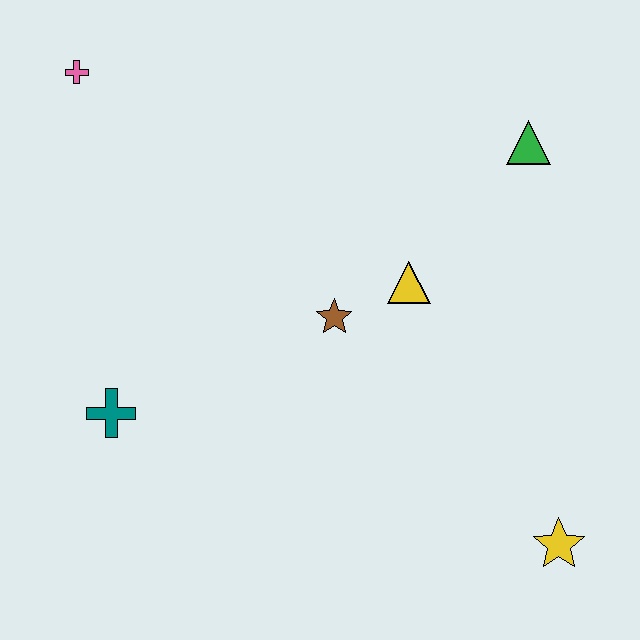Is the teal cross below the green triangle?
Yes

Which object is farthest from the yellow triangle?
The pink cross is farthest from the yellow triangle.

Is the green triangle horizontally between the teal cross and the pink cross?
No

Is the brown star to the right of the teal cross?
Yes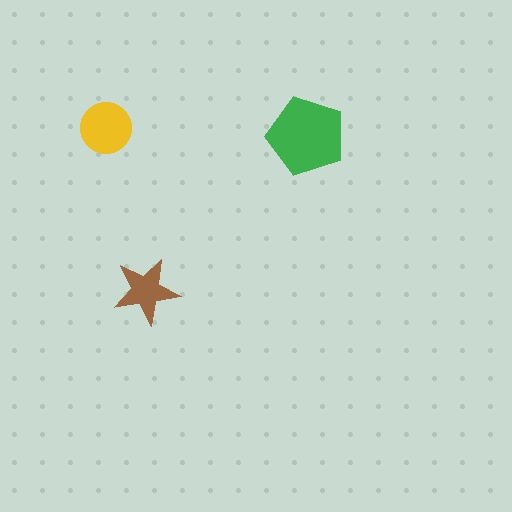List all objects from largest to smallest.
The green pentagon, the yellow circle, the brown star.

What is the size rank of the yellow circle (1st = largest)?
2nd.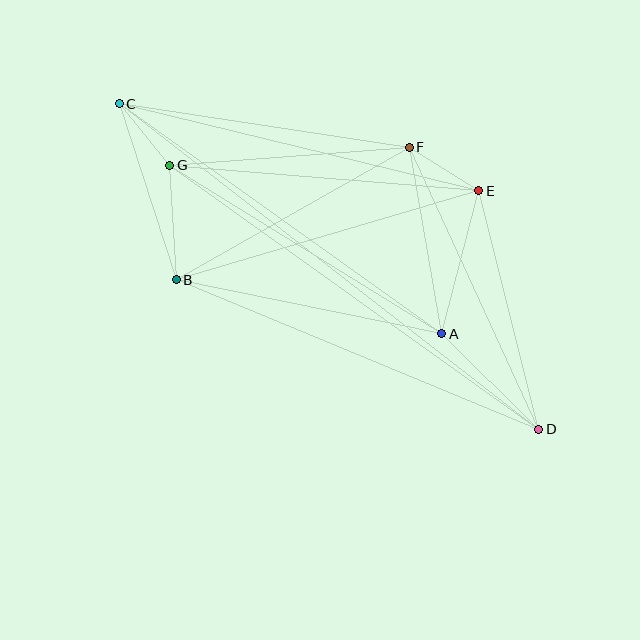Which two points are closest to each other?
Points C and G are closest to each other.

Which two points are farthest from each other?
Points C and D are farthest from each other.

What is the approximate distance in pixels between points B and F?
The distance between B and F is approximately 268 pixels.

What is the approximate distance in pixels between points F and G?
The distance between F and G is approximately 240 pixels.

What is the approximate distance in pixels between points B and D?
The distance between B and D is approximately 392 pixels.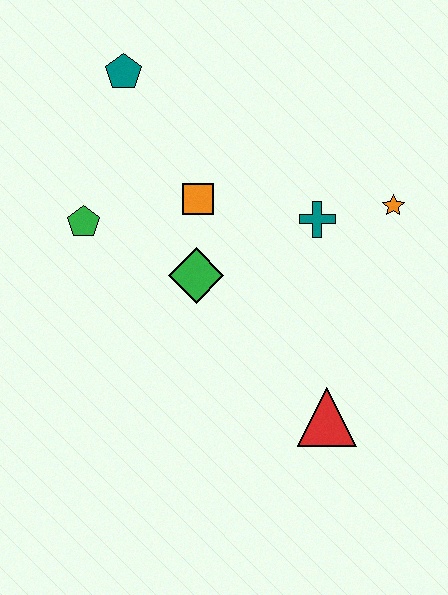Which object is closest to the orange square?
The green diamond is closest to the orange square.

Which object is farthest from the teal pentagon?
The red triangle is farthest from the teal pentagon.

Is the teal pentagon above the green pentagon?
Yes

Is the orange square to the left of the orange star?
Yes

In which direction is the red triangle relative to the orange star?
The red triangle is below the orange star.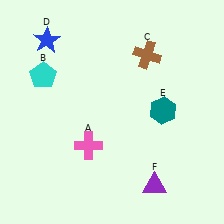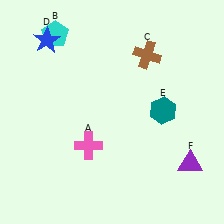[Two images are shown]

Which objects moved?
The objects that moved are: the cyan pentagon (B), the purple triangle (F).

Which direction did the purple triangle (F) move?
The purple triangle (F) moved right.